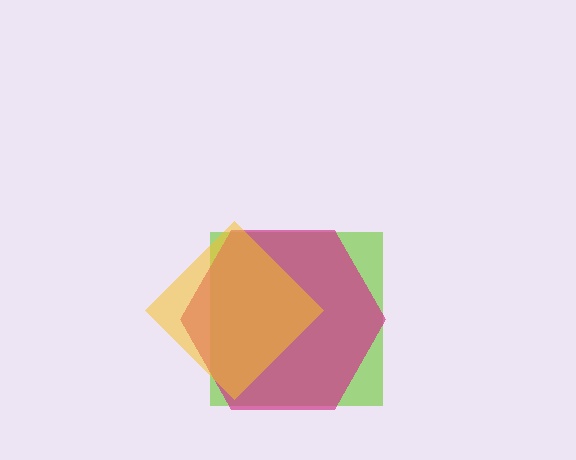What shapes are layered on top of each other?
The layered shapes are: a lime square, a magenta hexagon, a yellow diamond.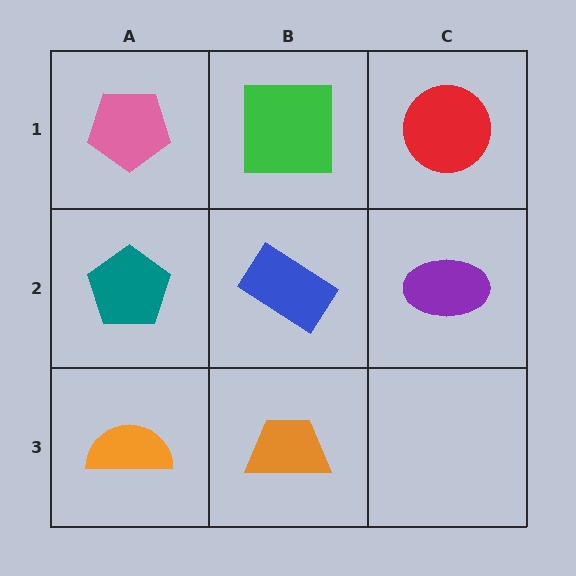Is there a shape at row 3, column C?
No, that cell is empty.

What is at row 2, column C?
A purple ellipse.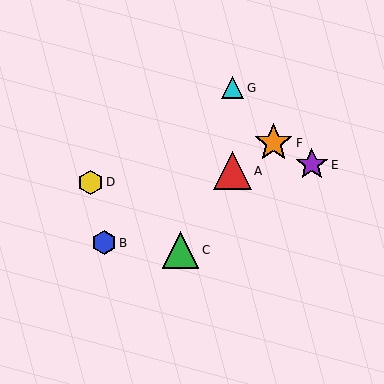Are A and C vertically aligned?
No, A is at x≈232 and C is at x≈180.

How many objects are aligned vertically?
2 objects (A, G) are aligned vertically.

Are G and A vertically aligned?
Yes, both are at x≈232.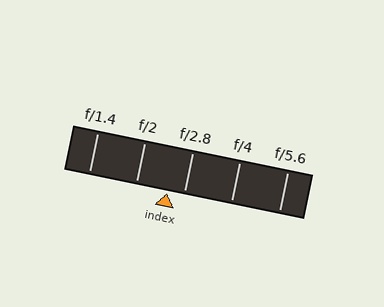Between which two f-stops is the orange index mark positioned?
The index mark is between f/2 and f/2.8.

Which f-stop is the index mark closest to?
The index mark is closest to f/2.8.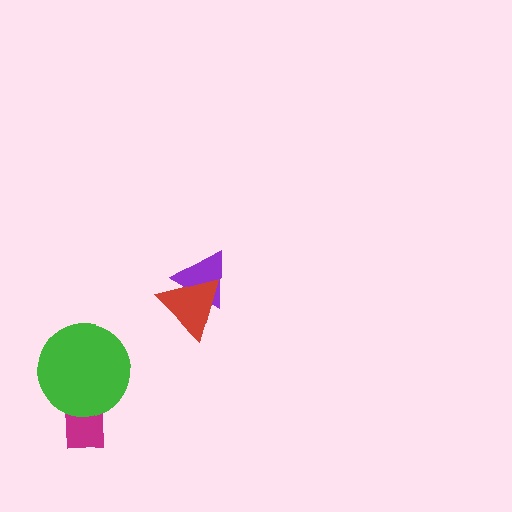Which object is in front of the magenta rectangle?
The green circle is in front of the magenta rectangle.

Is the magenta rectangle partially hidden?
Yes, it is partially covered by another shape.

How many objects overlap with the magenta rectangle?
1 object overlaps with the magenta rectangle.